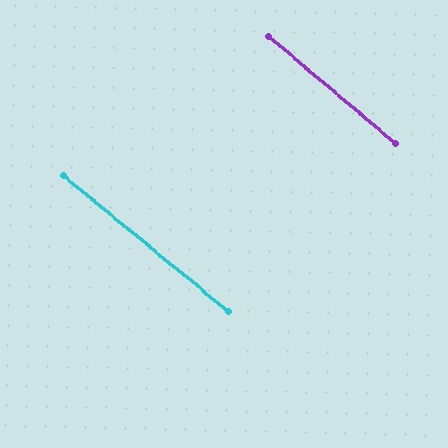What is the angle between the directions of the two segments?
Approximately 1 degree.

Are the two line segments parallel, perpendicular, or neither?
Parallel — their directions differ by only 0.8°.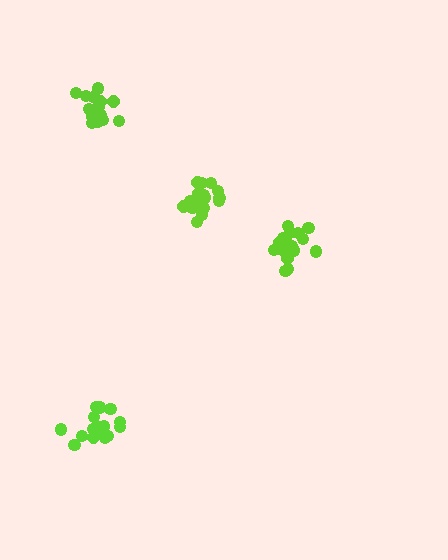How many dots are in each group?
Group 1: 14 dots, Group 2: 16 dots, Group 3: 18 dots, Group 4: 17 dots (65 total).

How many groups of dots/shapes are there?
There are 4 groups.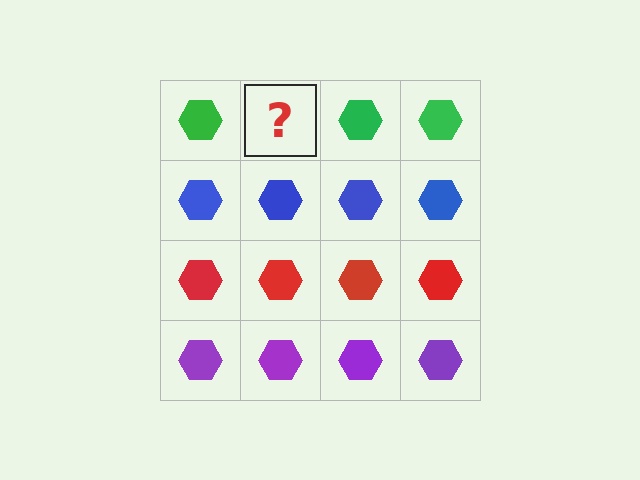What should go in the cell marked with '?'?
The missing cell should contain a green hexagon.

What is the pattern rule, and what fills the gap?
The rule is that each row has a consistent color. The gap should be filled with a green hexagon.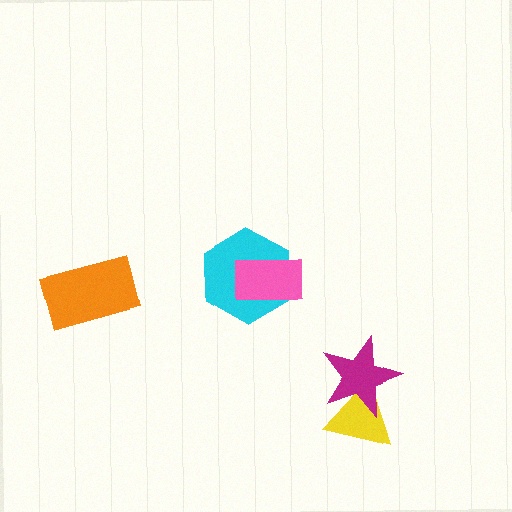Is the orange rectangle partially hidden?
No, no other shape covers it.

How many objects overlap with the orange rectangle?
0 objects overlap with the orange rectangle.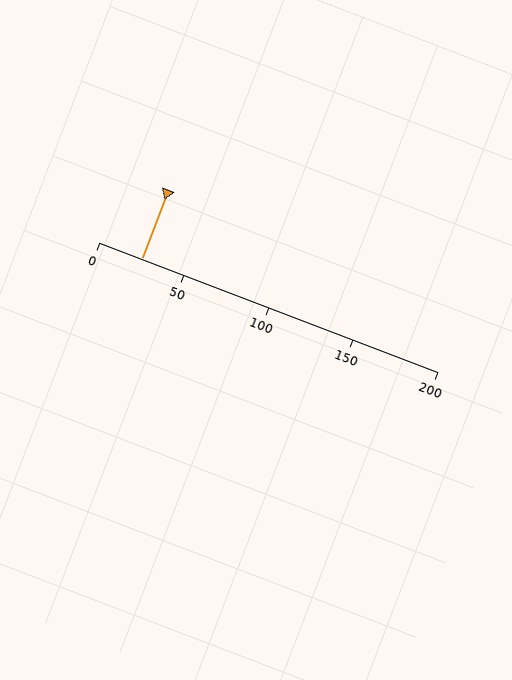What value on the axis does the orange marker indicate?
The marker indicates approximately 25.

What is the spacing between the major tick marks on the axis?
The major ticks are spaced 50 apart.